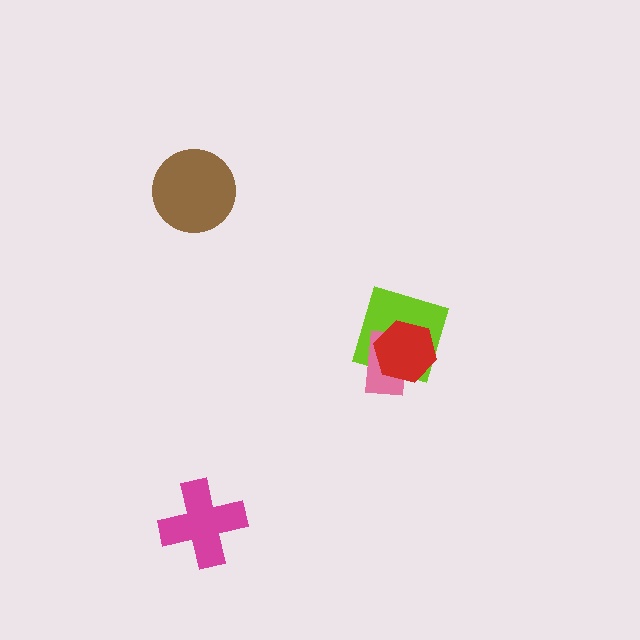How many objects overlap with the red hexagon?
2 objects overlap with the red hexagon.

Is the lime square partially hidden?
Yes, it is partially covered by another shape.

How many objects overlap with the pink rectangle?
2 objects overlap with the pink rectangle.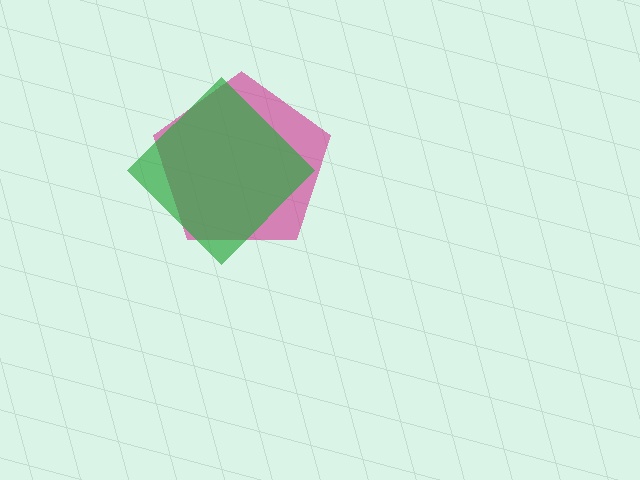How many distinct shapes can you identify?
There are 2 distinct shapes: a magenta pentagon, a green diamond.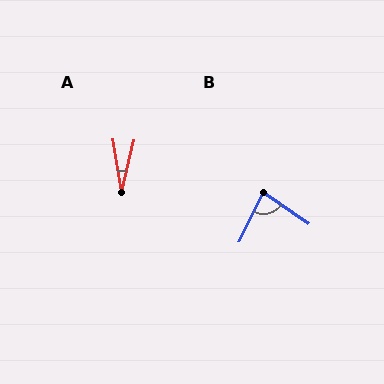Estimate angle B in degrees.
Approximately 81 degrees.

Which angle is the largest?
B, at approximately 81 degrees.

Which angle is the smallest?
A, at approximately 22 degrees.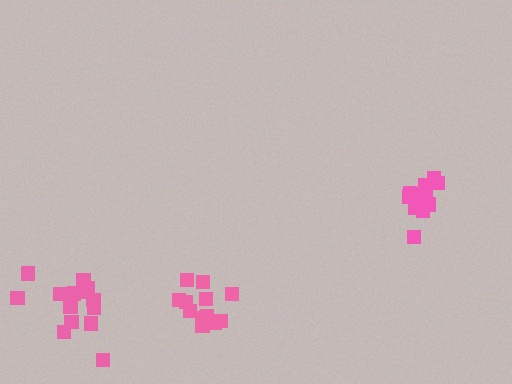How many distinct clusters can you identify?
There are 3 distinct clusters.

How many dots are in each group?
Group 1: 15 dots, Group 2: 15 dots, Group 3: 16 dots (46 total).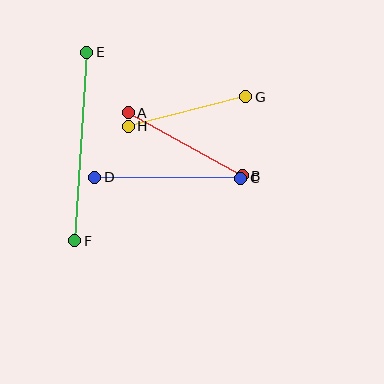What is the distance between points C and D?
The distance is approximately 146 pixels.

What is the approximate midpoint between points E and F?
The midpoint is at approximately (81, 147) pixels.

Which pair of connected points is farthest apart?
Points E and F are farthest apart.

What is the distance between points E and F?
The distance is approximately 188 pixels.